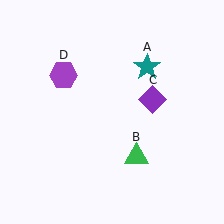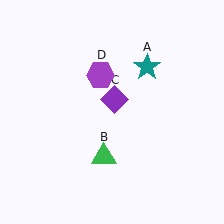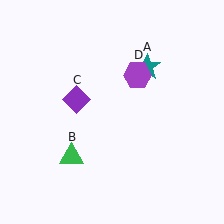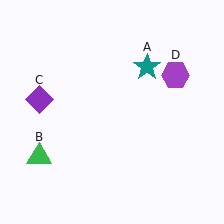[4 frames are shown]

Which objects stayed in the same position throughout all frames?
Teal star (object A) remained stationary.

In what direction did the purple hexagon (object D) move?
The purple hexagon (object D) moved right.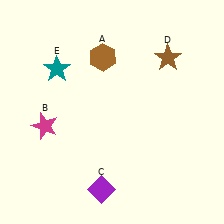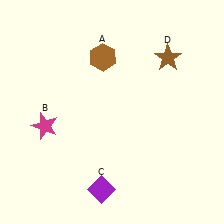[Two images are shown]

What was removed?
The teal star (E) was removed in Image 2.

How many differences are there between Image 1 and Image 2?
There is 1 difference between the two images.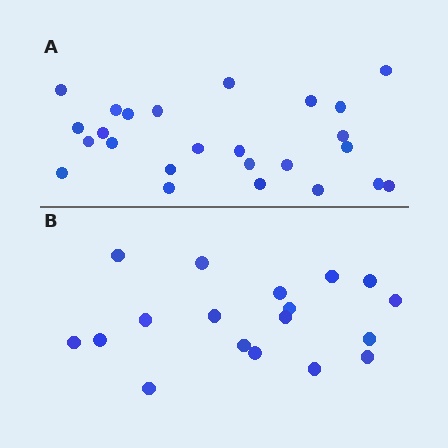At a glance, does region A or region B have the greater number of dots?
Region A (the top region) has more dots.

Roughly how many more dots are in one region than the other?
Region A has roughly 8 or so more dots than region B.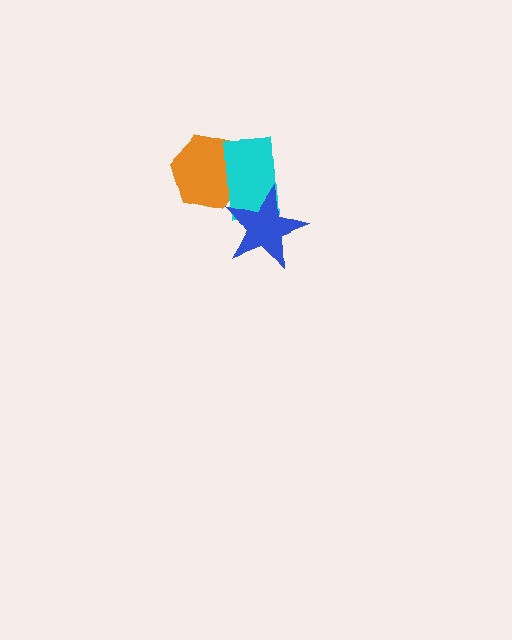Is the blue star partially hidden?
No, no other shape covers it.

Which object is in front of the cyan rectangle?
The blue star is in front of the cyan rectangle.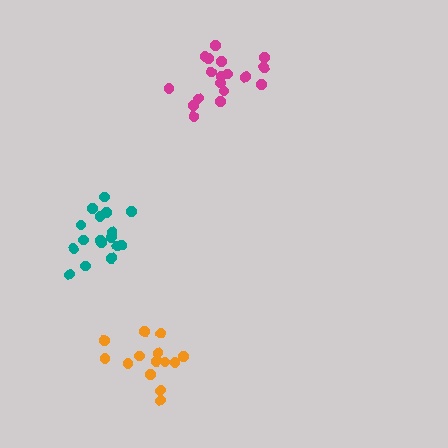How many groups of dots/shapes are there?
There are 3 groups.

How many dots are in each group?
Group 1: 18 dots, Group 2: 15 dots, Group 3: 17 dots (50 total).